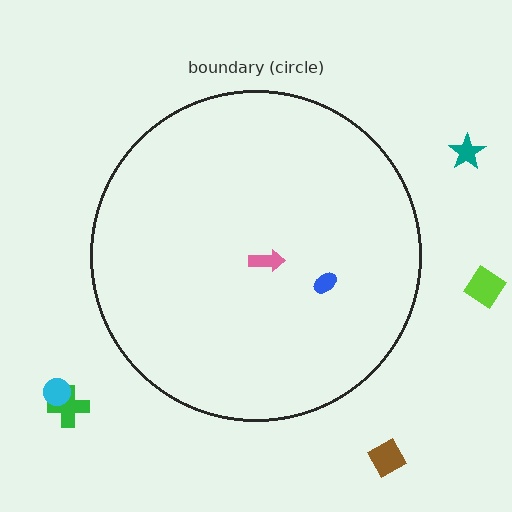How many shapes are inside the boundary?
2 inside, 5 outside.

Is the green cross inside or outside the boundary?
Outside.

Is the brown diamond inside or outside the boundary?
Outside.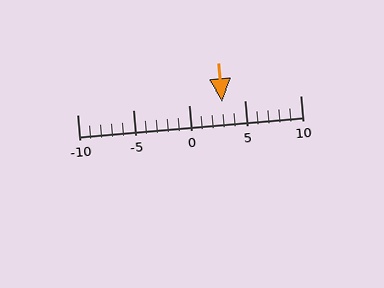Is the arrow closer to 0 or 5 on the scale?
The arrow is closer to 5.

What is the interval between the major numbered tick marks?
The major tick marks are spaced 5 units apart.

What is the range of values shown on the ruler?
The ruler shows values from -10 to 10.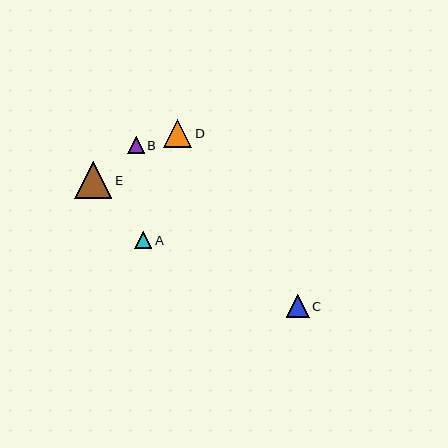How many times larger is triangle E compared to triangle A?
Triangle E is approximately 2.2 times the size of triangle A.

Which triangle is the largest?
Triangle E is the largest with a size of approximately 37 pixels.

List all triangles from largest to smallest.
From largest to smallest: E, D, C, A, B.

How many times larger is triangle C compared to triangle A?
Triangle C is approximately 1.3 times the size of triangle A.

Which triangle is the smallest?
Triangle B is the smallest with a size of approximately 17 pixels.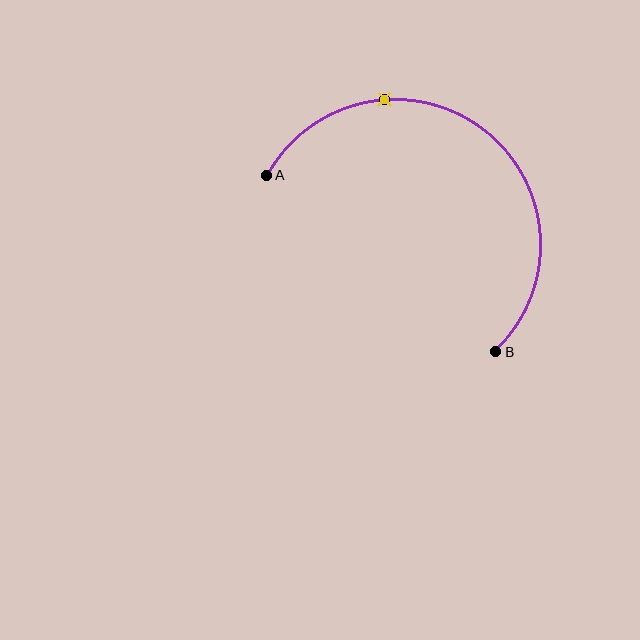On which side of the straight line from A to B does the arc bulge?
The arc bulges above and to the right of the straight line connecting A and B.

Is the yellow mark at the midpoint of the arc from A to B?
No. The yellow mark lies on the arc but is closer to endpoint A. The arc midpoint would be at the point on the curve equidistant along the arc from both A and B.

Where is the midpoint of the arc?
The arc midpoint is the point on the curve farthest from the straight line joining A and B. It sits above and to the right of that line.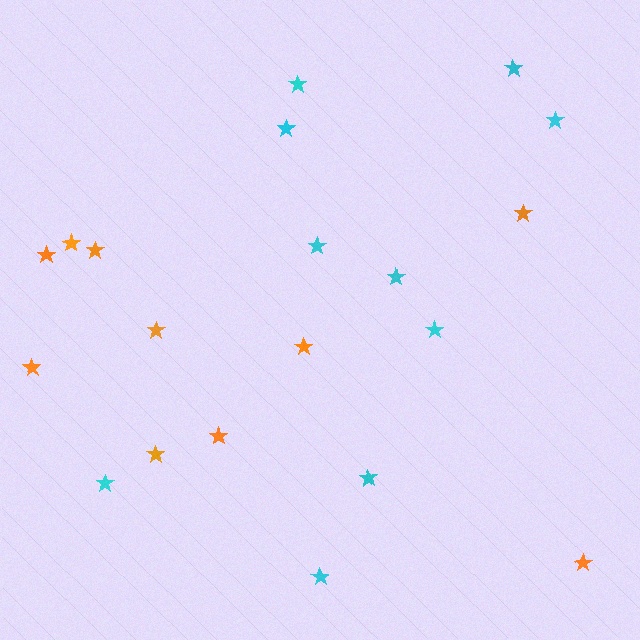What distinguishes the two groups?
There are 2 groups: one group of cyan stars (10) and one group of orange stars (10).